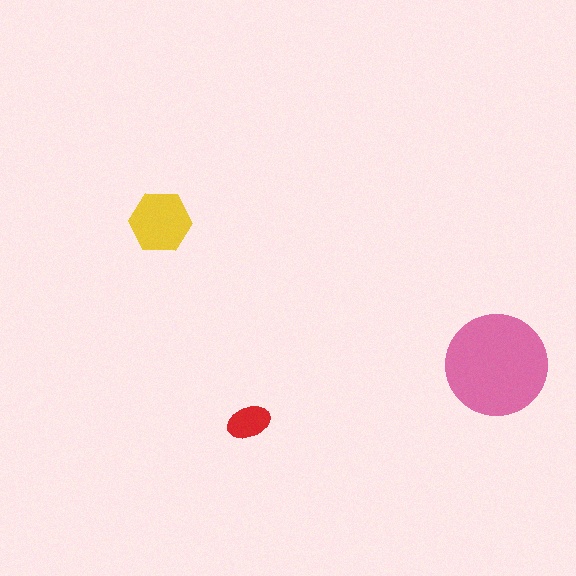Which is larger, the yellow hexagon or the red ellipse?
The yellow hexagon.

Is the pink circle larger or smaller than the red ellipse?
Larger.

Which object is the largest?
The pink circle.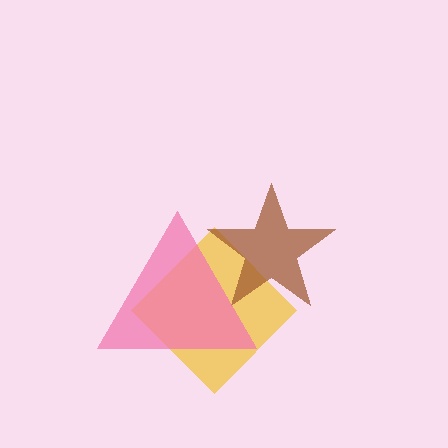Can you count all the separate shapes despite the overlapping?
Yes, there are 3 separate shapes.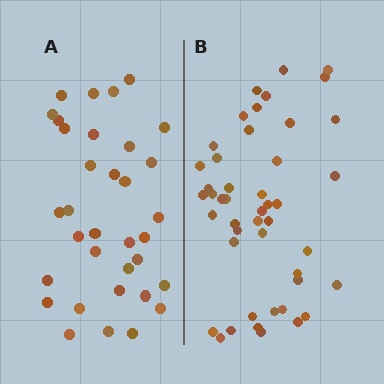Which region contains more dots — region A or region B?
Region B (the right region) has more dots.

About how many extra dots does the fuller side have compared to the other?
Region B has roughly 12 or so more dots than region A.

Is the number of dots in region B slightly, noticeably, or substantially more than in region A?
Region B has noticeably more, but not dramatically so. The ratio is roughly 1.4 to 1.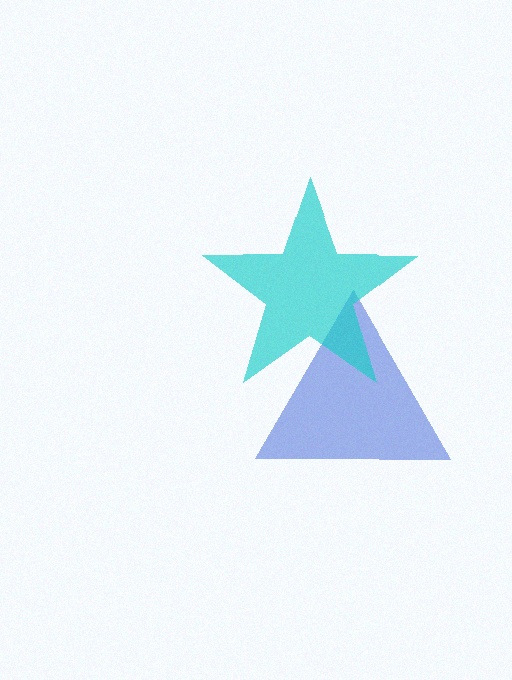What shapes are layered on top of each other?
The layered shapes are: a blue triangle, a cyan star.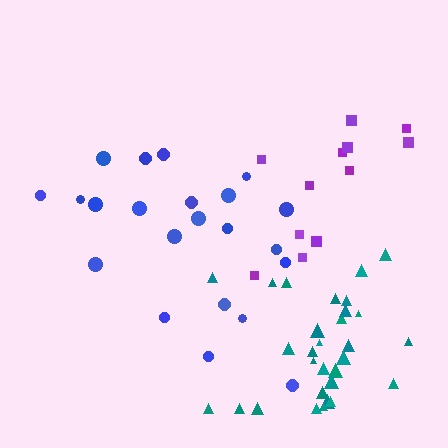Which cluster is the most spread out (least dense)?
Purple.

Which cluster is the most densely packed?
Teal.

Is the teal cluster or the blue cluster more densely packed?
Teal.